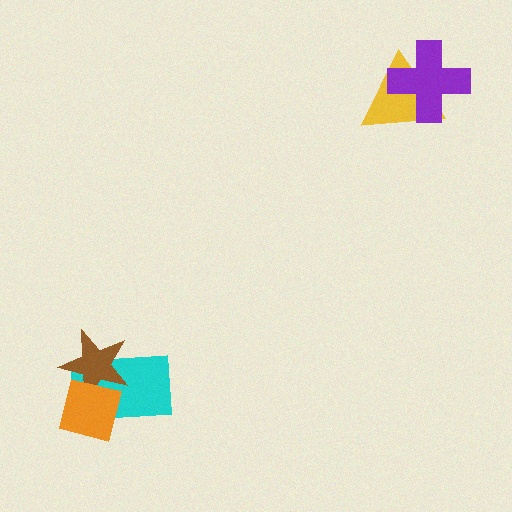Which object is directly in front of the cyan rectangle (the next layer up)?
The brown star is directly in front of the cyan rectangle.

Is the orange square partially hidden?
No, no other shape covers it.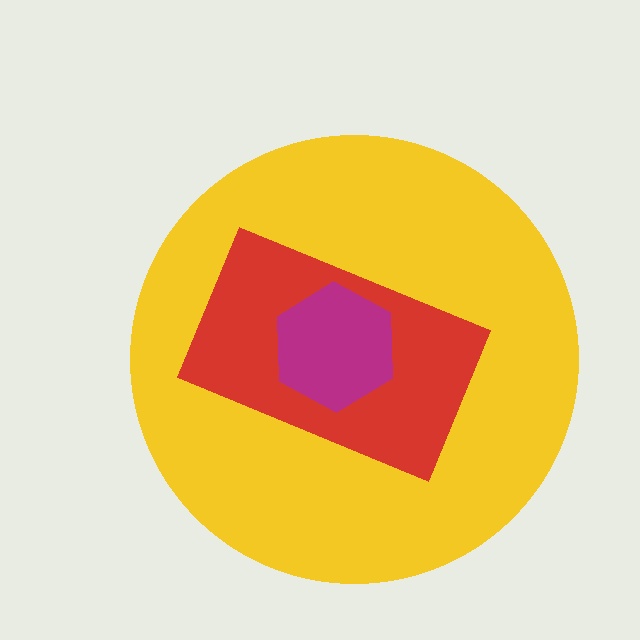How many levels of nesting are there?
3.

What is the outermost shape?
The yellow circle.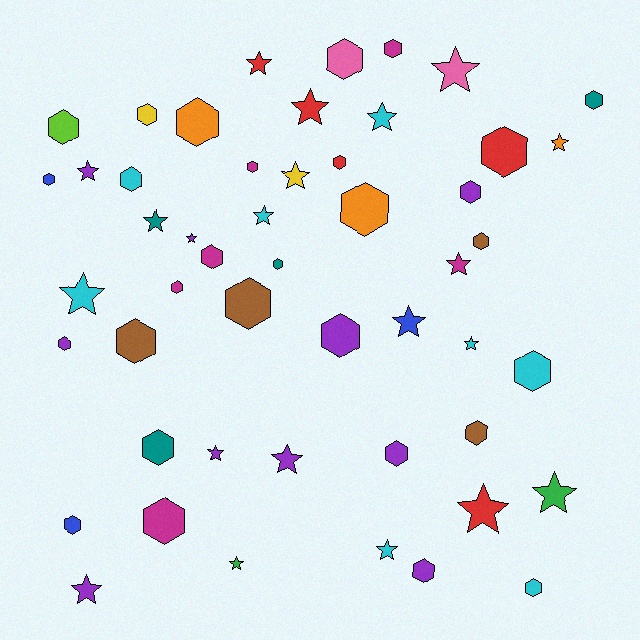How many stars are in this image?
There are 21 stars.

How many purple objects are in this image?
There are 10 purple objects.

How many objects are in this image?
There are 50 objects.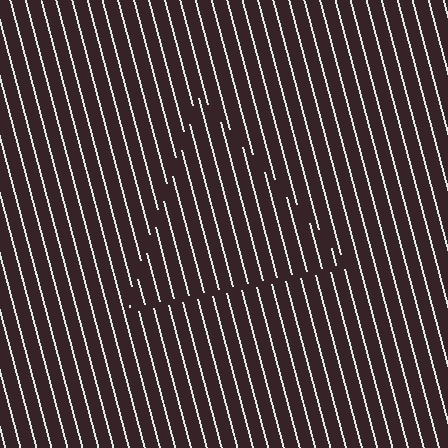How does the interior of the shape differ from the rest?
The interior of the shape contains the same grating, shifted by half a period — the contour is defined by the phase discontinuity where line-ends from the inner and outer gratings abut.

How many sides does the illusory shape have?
3 sides — the line-ends trace a triangle.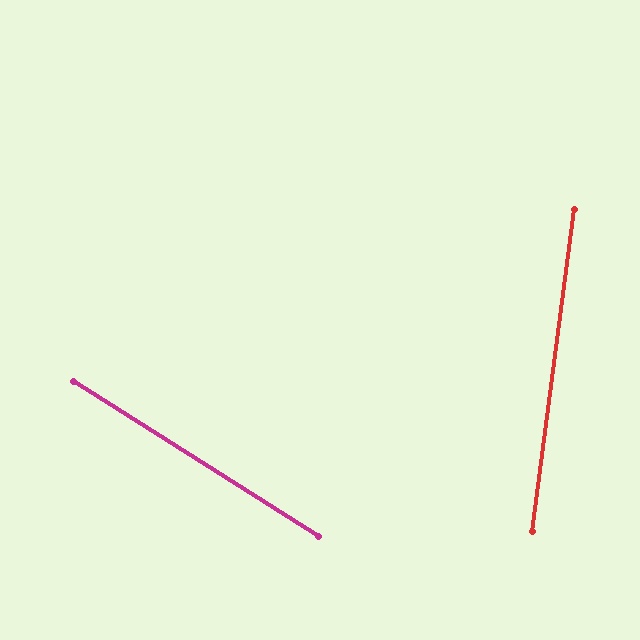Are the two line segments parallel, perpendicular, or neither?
Neither parallel nor perpendicular — they differ by about 65°.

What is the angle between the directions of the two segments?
Approximately 65 degrees.